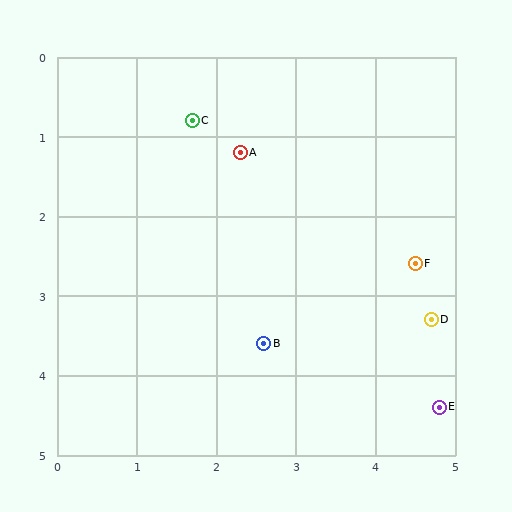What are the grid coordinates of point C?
Point C is at approximately (1.7, 0.8).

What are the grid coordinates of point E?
Point E is at approximately (4.8, 4.4).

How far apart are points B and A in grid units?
Points B and A are about 2.4 grid units apart.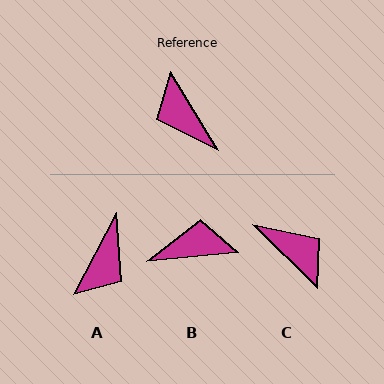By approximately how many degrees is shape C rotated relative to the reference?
Approximately 166 degrees clockwise.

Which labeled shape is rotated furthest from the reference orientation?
C, about 166 degrees away.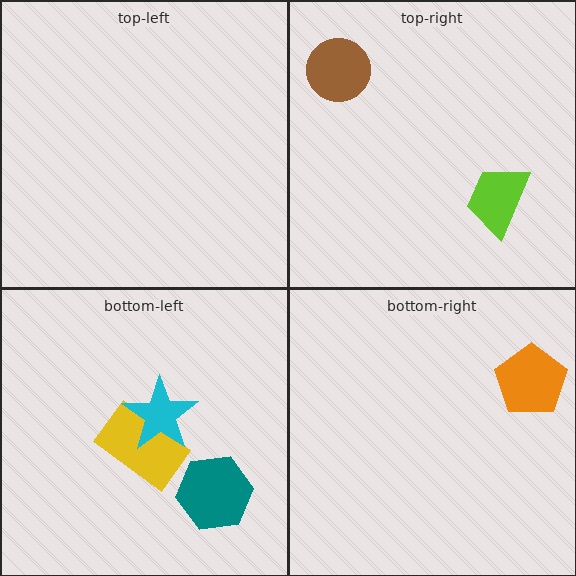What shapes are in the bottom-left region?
The yellow rectangle, the teal hexagon, the cyan star.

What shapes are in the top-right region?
The brown circle, the lime trapezoid.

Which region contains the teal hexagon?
The bottom-left region.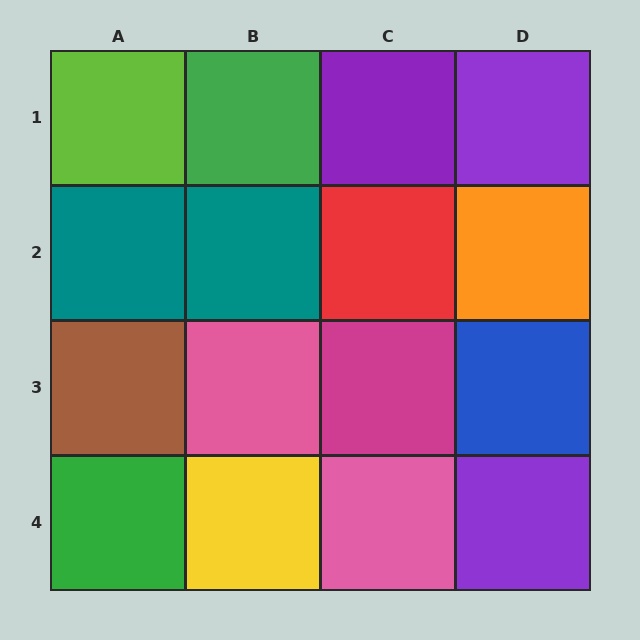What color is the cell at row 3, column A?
Brown.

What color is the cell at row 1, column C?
Purple.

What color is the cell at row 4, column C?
Pink.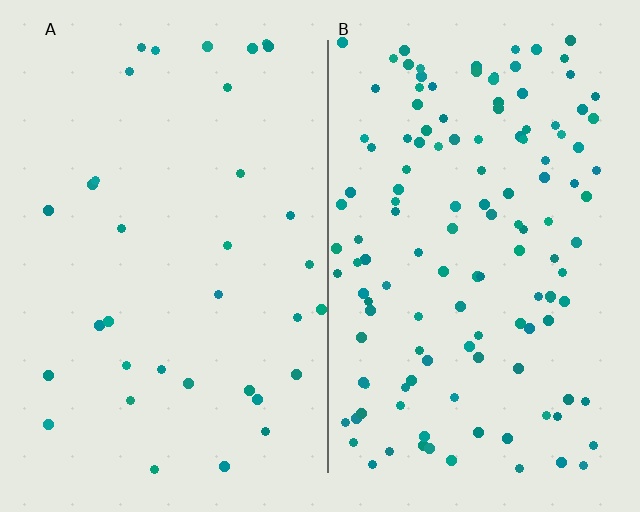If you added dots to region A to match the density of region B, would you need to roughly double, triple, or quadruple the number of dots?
Approximately quadruple.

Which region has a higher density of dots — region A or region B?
B (the right).